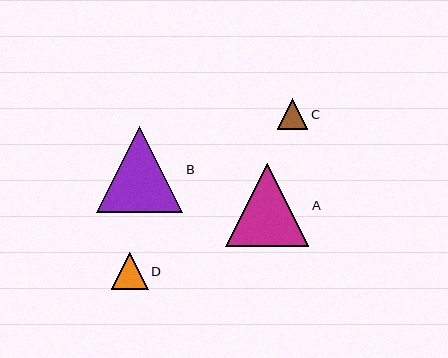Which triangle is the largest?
Triangle B is the largest with a size of approximately 87 pixels.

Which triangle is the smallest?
Triangle C is the smallest with a size of approximately 30 pixels.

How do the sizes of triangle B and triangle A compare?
Triangle B and triangle A are approximately the same size.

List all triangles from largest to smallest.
From largest to smallest: B, A, D, C.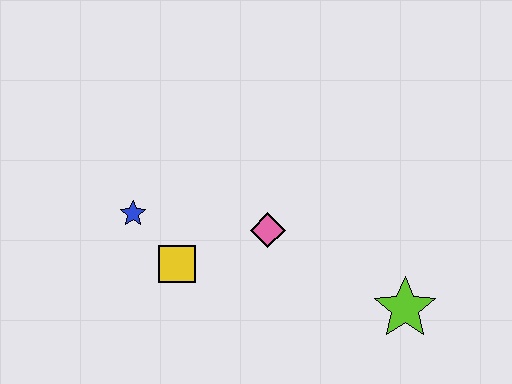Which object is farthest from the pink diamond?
The lime star is farthest from the pink diamond.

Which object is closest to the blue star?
The yellow square is closest to the blue star.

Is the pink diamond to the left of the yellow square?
No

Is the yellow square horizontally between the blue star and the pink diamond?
Yes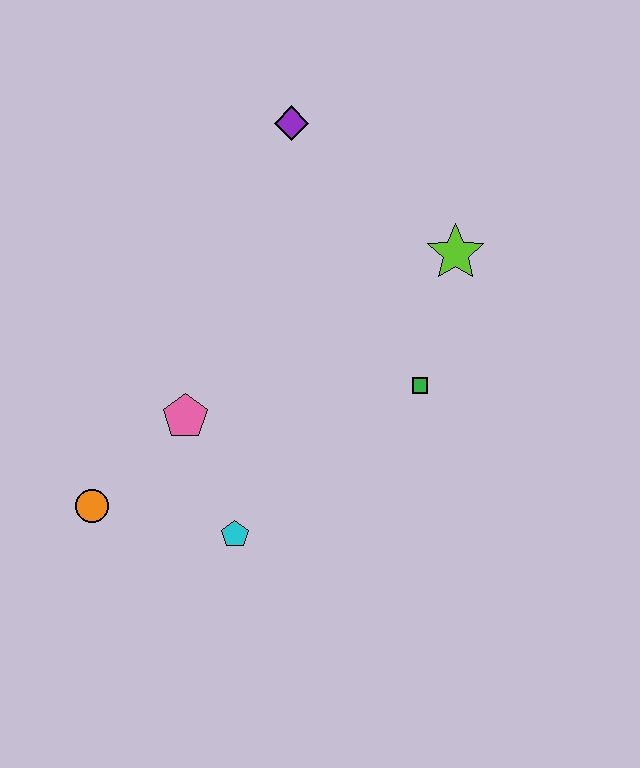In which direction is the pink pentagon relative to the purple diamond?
The pink pentagon is below the purple diamond.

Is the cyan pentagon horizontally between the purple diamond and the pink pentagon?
Yes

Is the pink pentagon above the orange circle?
Yes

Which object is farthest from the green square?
The orange circle is farthest from the green square.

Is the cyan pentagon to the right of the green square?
No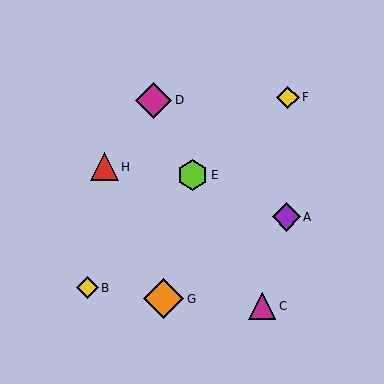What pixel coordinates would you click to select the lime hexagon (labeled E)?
Click at (193, 175) to select the lime hexagon E.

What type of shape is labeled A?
Shape A is a purple diamond.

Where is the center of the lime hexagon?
The center of the lime hexagon is at (193, 175).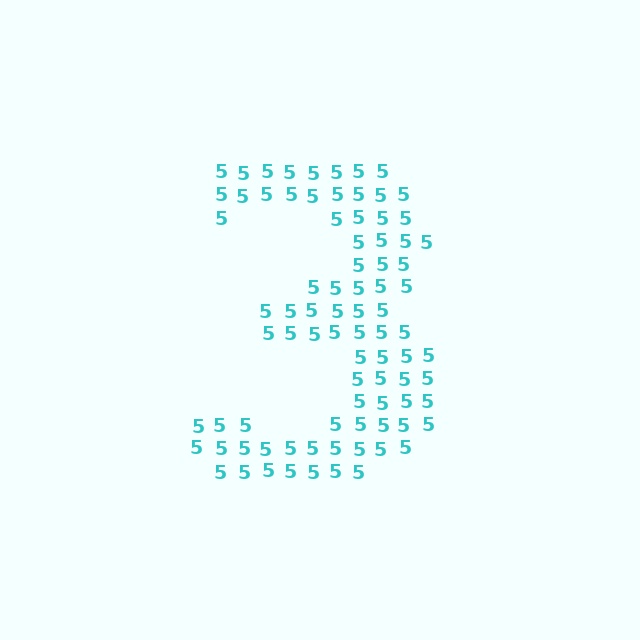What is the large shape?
The large shape is the digit 3.